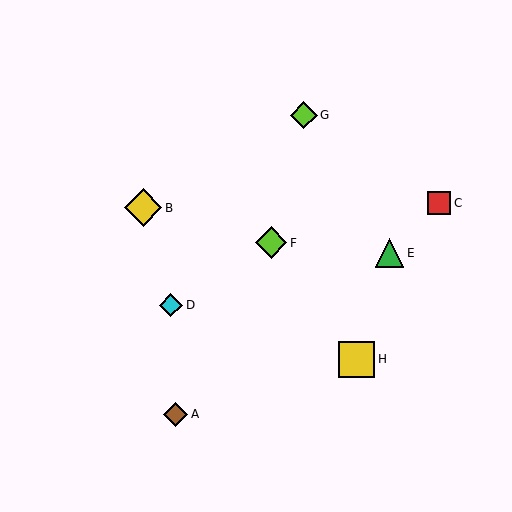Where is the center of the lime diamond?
The center of the lime diamond is at (304, 115).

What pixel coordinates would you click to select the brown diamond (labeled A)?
Click at (176, 414) to select the brown diamond A.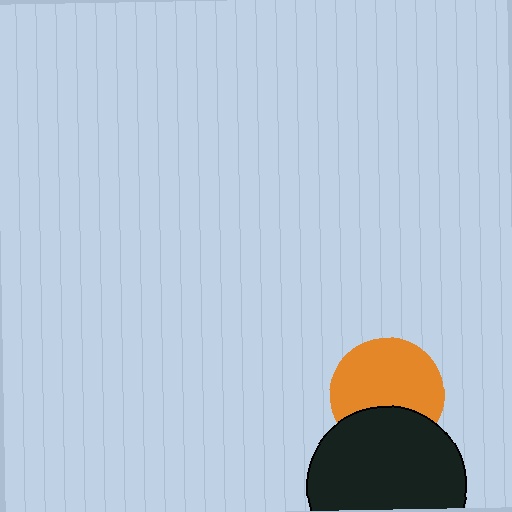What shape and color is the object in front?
The object in front is a black circle.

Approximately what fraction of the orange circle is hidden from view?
Roughly 31% of the orange circle is hidden behind the black circle.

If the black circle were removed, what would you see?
You would see the complete orange circle.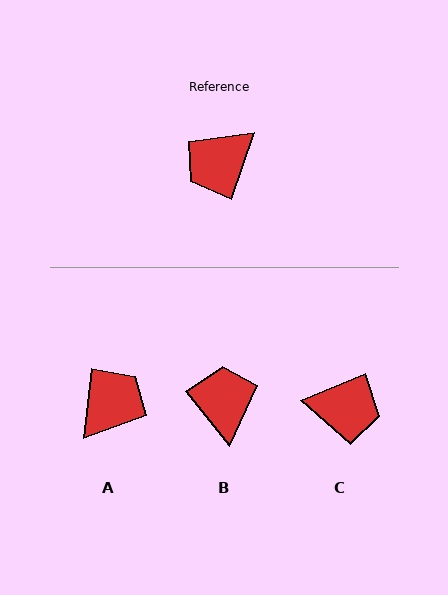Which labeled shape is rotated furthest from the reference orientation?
A, about 168 degrees away.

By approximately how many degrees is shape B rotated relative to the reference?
Approximately 122 degrees clockwise.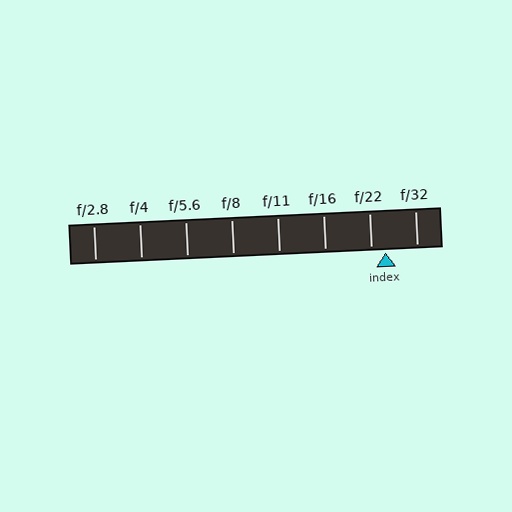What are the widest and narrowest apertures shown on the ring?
The widest aperture shown is f/2.8 and the narrowest is f/32.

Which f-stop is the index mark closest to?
The index mark is closest to f/22.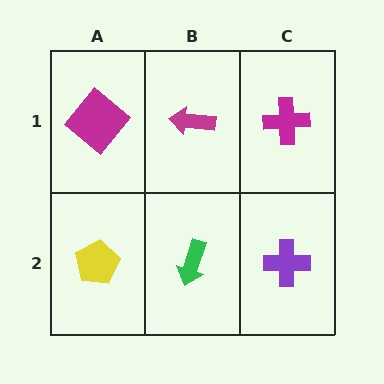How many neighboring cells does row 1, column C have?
2.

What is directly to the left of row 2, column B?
A yellow pentagon.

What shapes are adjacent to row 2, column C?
A magenta cross (row 1, column C), a green arrow (row 2, column B).